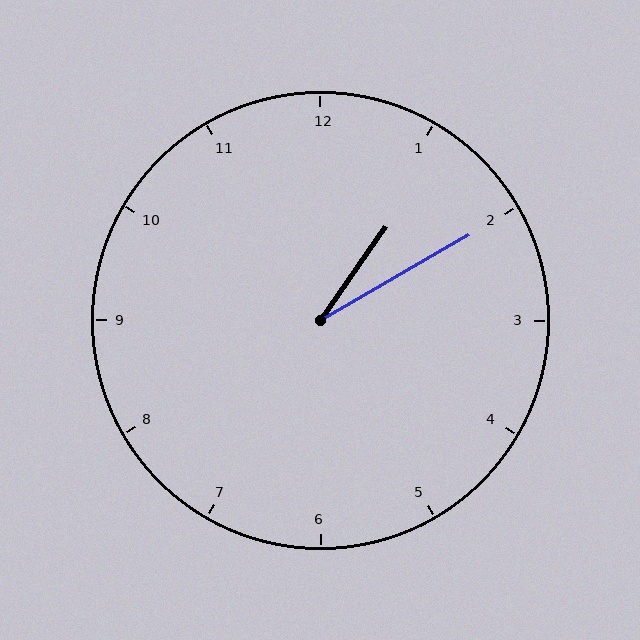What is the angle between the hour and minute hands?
Approximately 25 degrees.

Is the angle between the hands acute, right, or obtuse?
It is acute.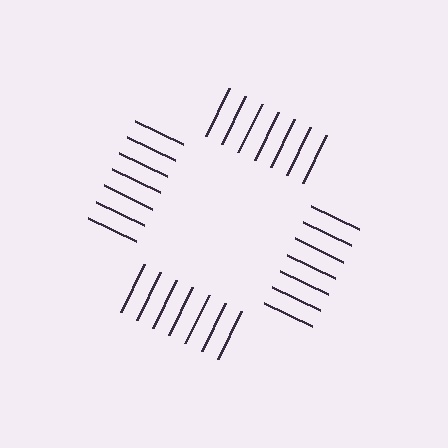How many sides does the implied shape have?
4 sides — the line-ends trace a square.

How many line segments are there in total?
28 — 7 along each of the 4 edges.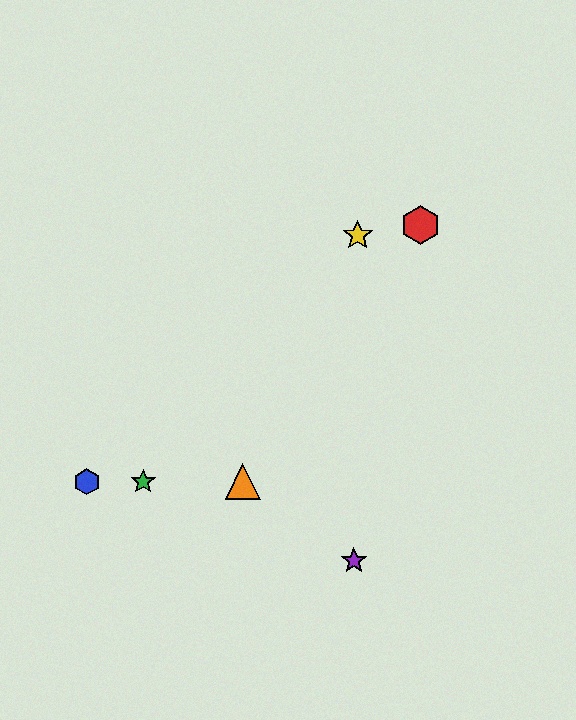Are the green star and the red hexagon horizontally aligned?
No, the green star is at y≈482 and the red hexagon is at y≈225.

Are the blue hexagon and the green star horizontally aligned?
Yes, both are at y≈482.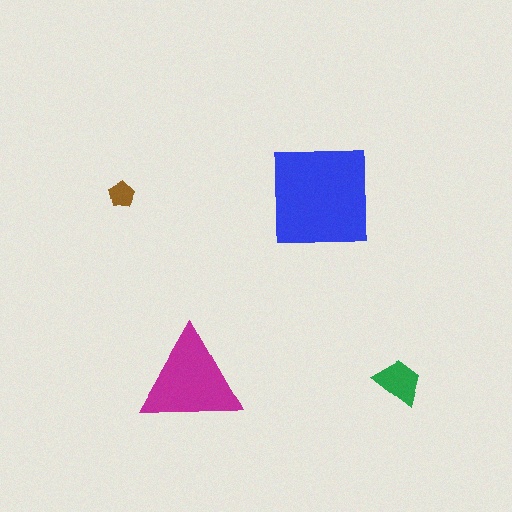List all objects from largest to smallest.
The blue square, the magenta triangle, the green trapezoid, the brown pentagon.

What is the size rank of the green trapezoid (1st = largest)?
3rd.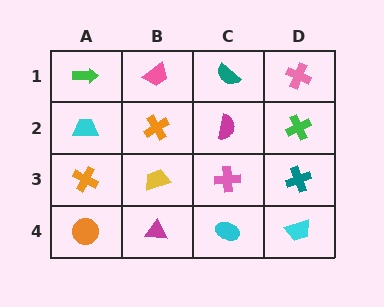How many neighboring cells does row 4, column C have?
3.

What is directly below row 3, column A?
An orange circle.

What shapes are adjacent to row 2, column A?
A green arrow (row 1, column A), an orange cross (row 3, column A), an orange cross (row 2, column B).